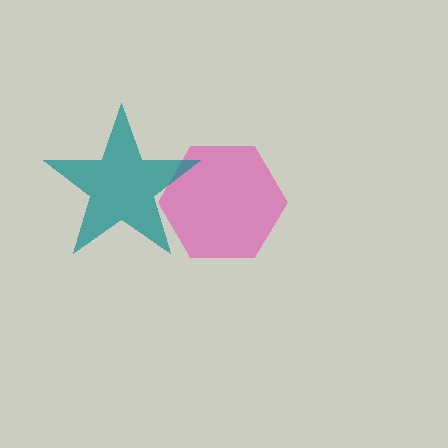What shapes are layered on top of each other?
The layered shapes are: a pink hexagon, a teal star.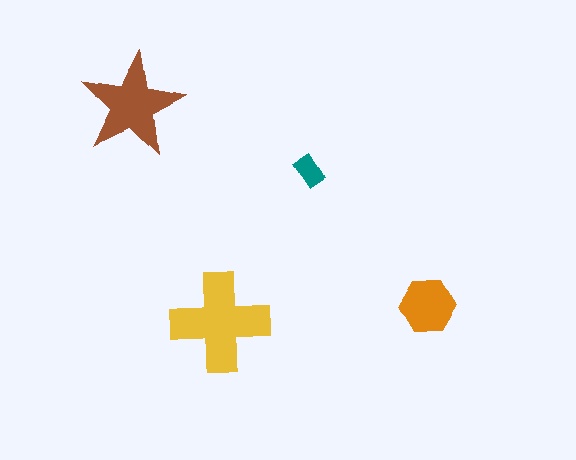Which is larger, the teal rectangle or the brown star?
The brown star.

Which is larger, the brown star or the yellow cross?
The yellow cross.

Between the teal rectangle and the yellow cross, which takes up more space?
The yellow cross.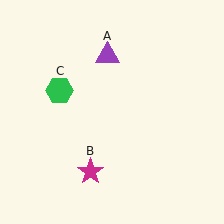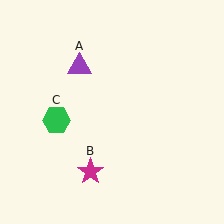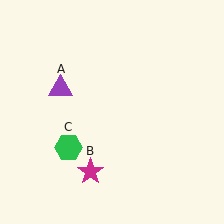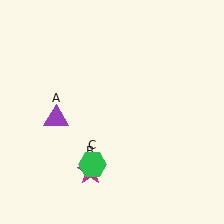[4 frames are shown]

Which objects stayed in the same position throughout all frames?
Magenta star (object B) remained stationary.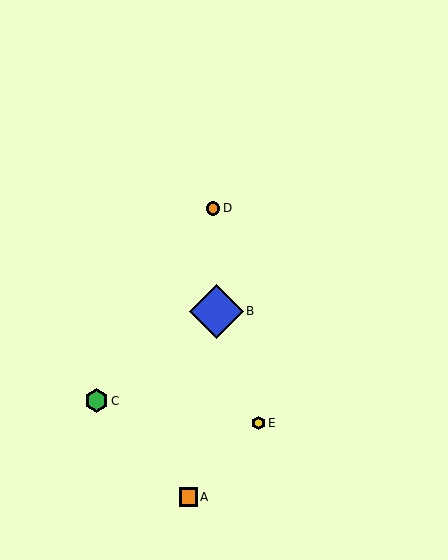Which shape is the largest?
The blue diamond (labeled B) is the largest.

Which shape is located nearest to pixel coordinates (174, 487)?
The orange square (labeled A) at (188, 497) is nearest to that location.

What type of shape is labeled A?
Shape A is an orange square.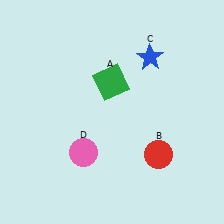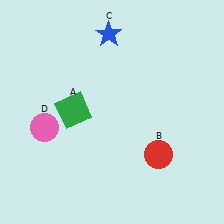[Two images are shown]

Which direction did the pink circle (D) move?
The pink circle (D) moved left.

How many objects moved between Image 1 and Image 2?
3 objects moved between the two images.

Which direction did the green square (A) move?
The green square (A) moved left.